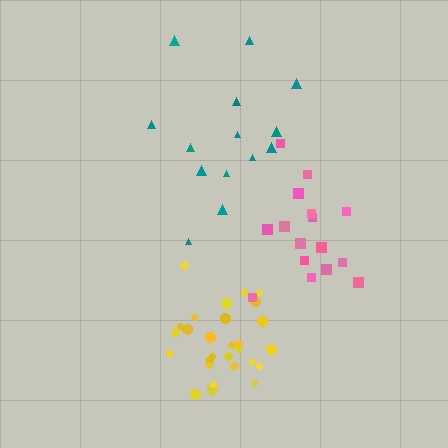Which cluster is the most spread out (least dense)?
Teal.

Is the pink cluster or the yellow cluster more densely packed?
Yellow.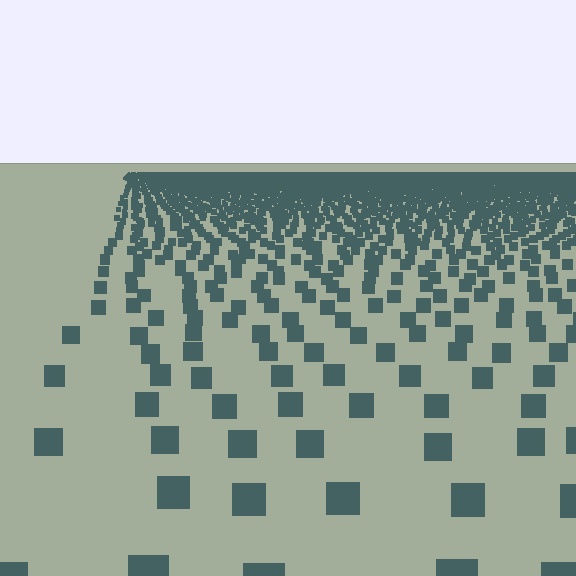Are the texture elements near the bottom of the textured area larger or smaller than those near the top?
Larger. Near the bottom, elements are closer to the viewer and appear at a bigger on-screen size.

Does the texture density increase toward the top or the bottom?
Density increases toward the top.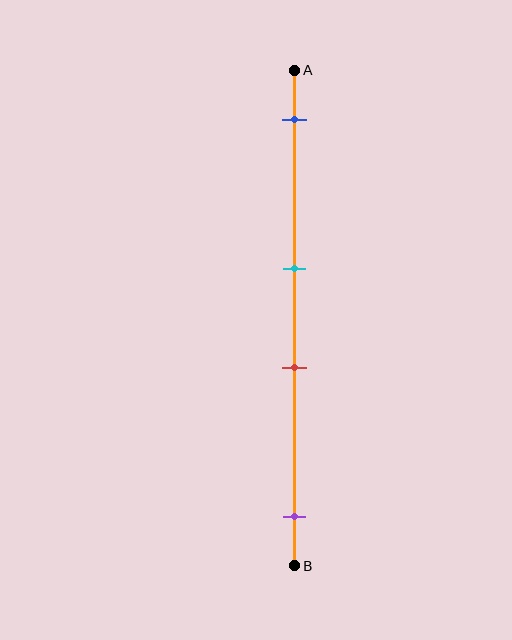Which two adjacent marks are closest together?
The cyan and red marks are the closest adjacent pair.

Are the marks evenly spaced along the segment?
No, the marks are not evenly spaced.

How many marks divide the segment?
There are 4 marks dividing the segment.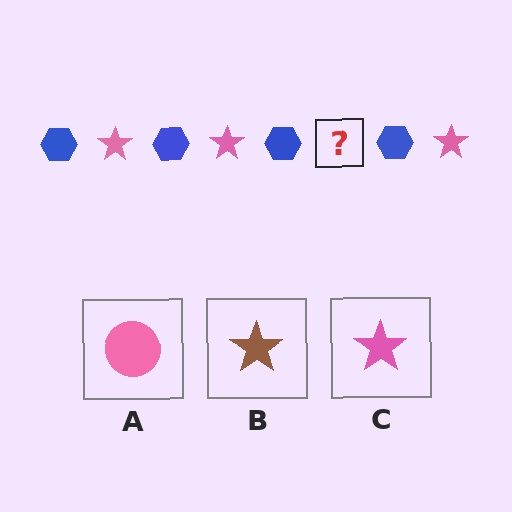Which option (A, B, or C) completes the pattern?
C.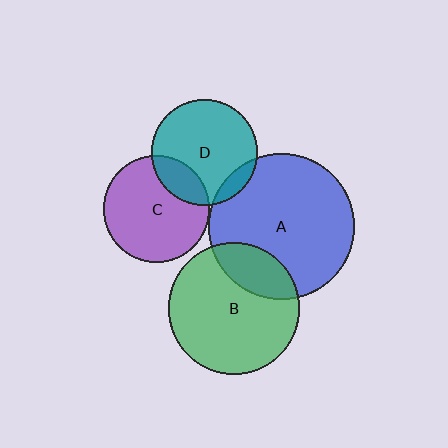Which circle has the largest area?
Circle A (blue).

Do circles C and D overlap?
Yes.